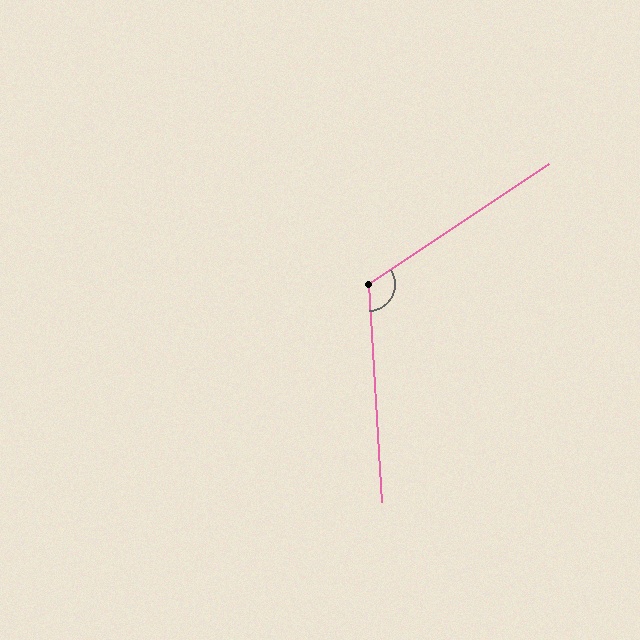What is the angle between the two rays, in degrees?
Approximately 120 degrees.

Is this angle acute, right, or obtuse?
It is obtuse.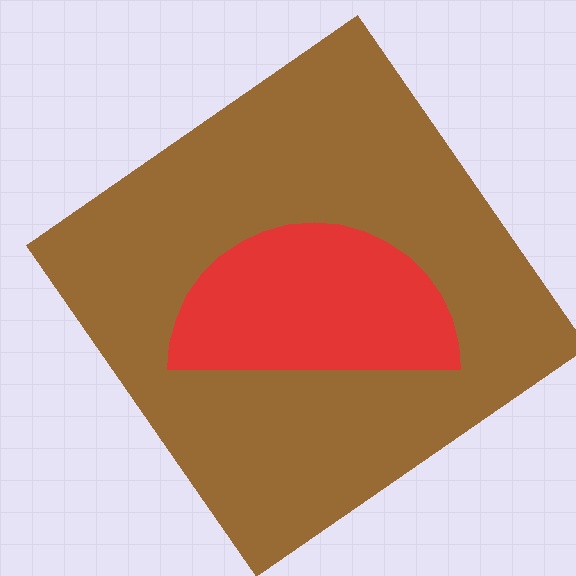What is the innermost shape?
The red semicircle.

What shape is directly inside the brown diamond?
The red semicircle.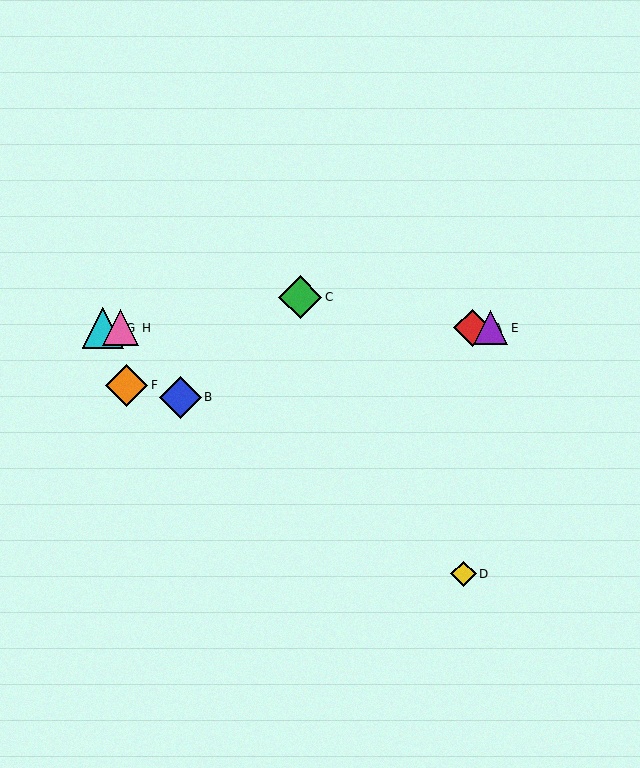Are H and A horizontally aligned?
Yes, both are at y≈328.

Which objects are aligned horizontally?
Objects A, E, G, H are aligned horizontally.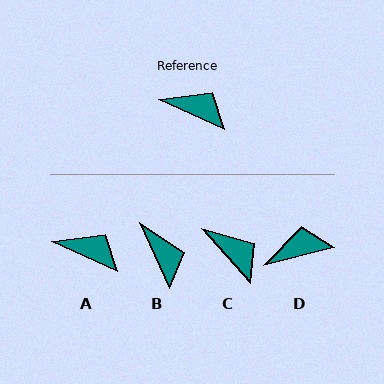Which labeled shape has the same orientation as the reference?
A.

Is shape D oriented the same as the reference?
No, it is off by about 39 degrees.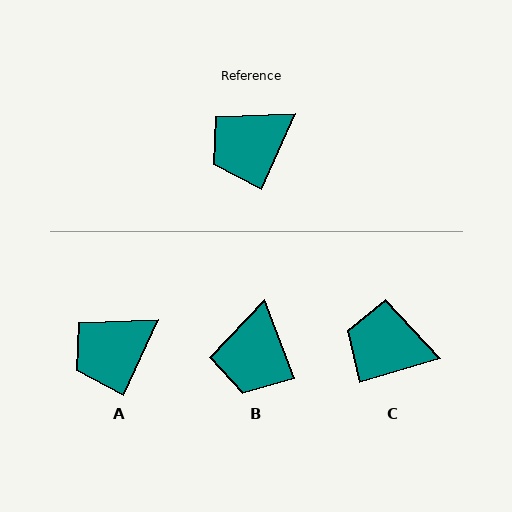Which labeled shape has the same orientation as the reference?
A.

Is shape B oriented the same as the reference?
No, it is off by about 44 degrees.